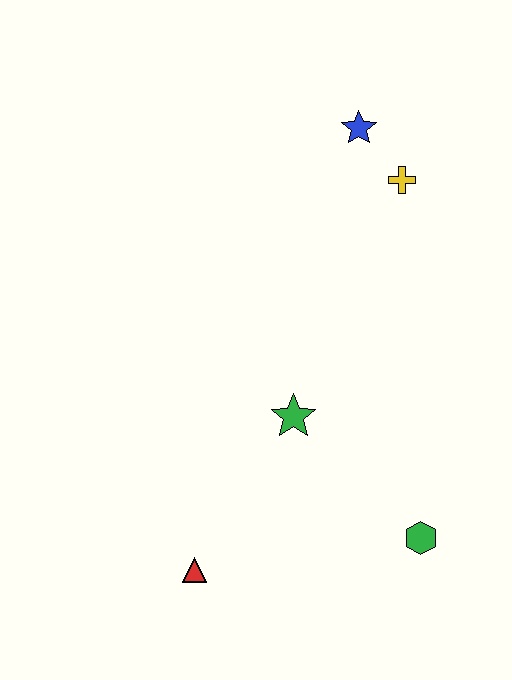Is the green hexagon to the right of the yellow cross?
Yes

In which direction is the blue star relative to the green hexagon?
The blue star is above the green hexagon.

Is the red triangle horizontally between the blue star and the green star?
No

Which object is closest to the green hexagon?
The green star is closest to the green hexagon.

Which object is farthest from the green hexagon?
The blue star is farthest from the green hexagon.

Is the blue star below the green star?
No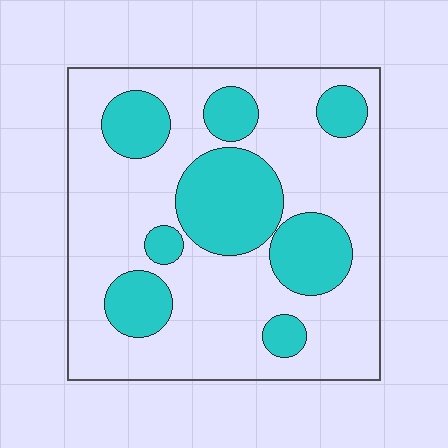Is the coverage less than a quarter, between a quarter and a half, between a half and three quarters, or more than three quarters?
Between a quarter and a half.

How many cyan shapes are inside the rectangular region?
8.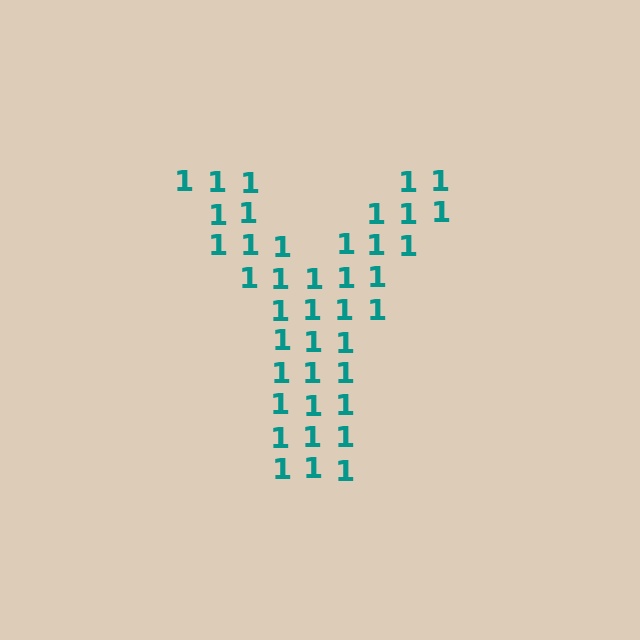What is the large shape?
The large shape is the letter Y.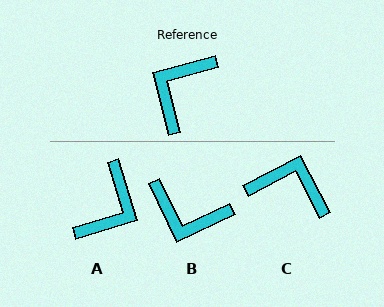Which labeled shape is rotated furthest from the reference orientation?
A, about 178 degrees away.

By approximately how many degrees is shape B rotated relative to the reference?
Approximately 101 degrees counter-clockwise.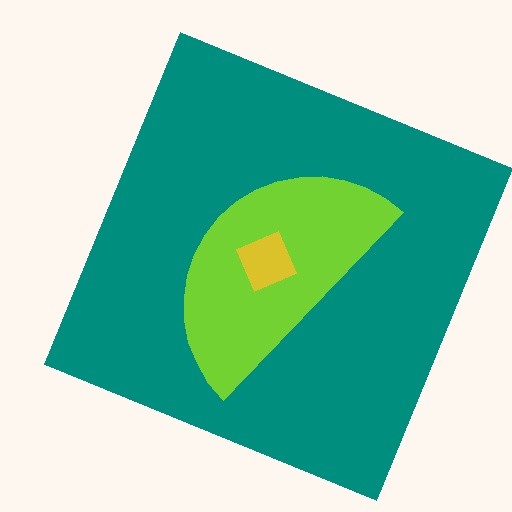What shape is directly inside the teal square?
The lime semicircle.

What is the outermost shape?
The teal square.